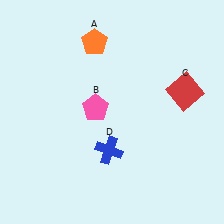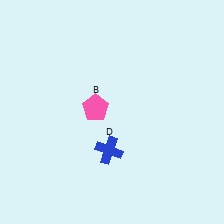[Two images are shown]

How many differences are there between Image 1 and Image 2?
There are 2 differences between the two images.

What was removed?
The red square (C), the orange pentagon (A) were removed in Image 2.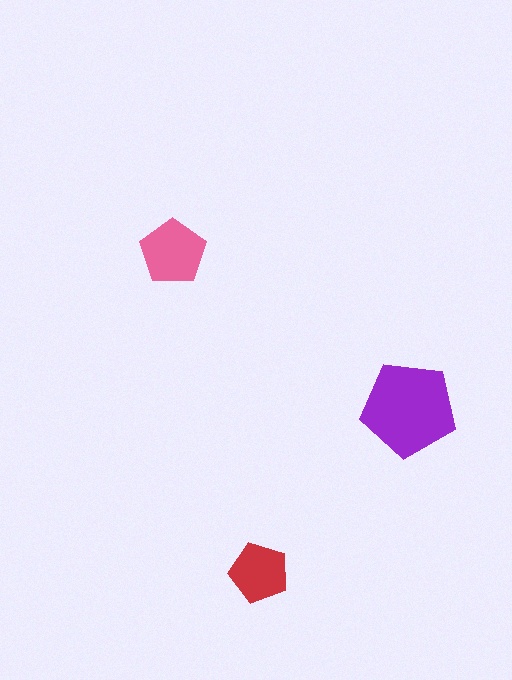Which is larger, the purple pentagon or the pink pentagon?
The purple one.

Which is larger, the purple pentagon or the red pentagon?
The purple one.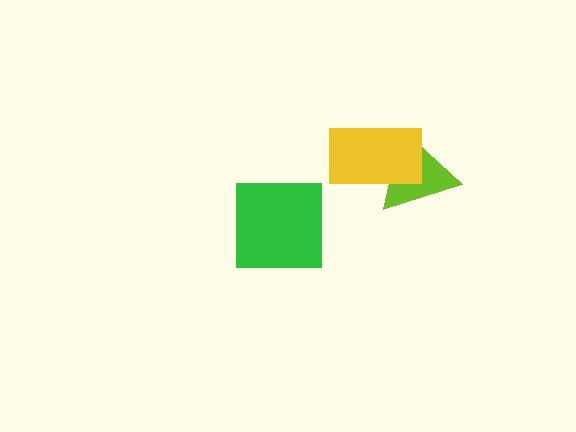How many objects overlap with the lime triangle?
1 object overlaps with the lime triangle.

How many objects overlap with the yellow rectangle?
1 object overlaps with the yellow rectangle.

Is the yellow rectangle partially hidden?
No, no other shape covers it.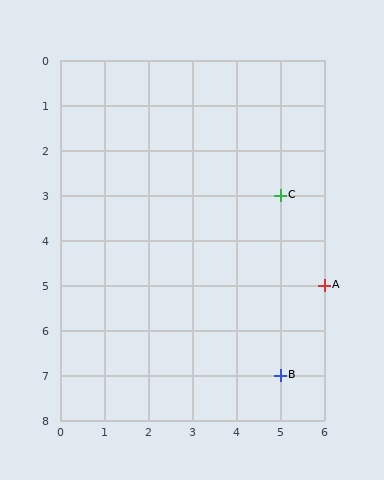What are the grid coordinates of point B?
Point B is at grid coordinates (5, 7).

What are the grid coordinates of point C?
Point C is at grid coordinates (5, 3).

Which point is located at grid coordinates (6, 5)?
Point A is at (6, 5).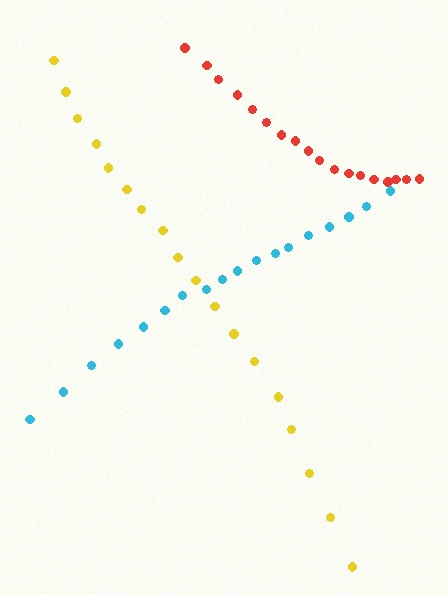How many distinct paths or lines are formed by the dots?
There are 3 distinct paths.